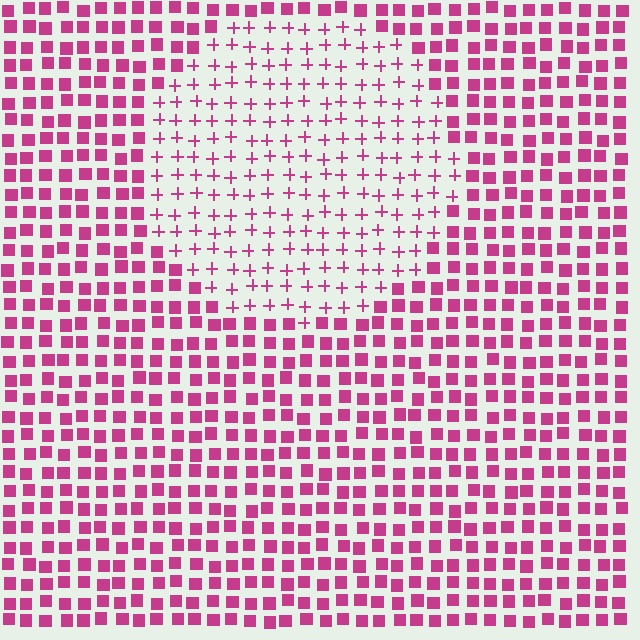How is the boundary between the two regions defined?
The boundary is defined by a change in element shape: plus signs inside vs. squares outside. All elements share the same color and spacing.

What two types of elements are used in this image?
The image uses plus signs inside the circle region and squares outside it.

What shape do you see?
I see a circle.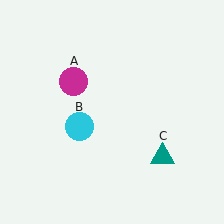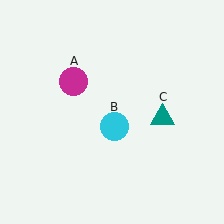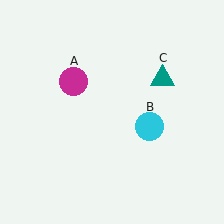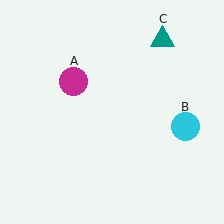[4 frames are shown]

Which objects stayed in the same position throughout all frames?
Magenta circle (object A) remained stationary.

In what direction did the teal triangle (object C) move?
The teal triangle (object C) moved up.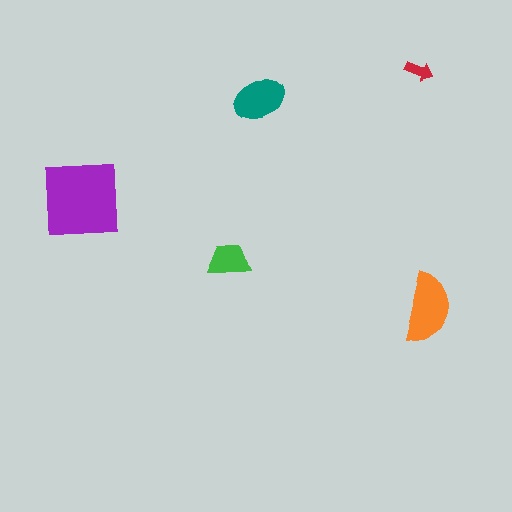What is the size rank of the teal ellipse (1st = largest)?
3rd.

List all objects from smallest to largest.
The red arrow, the green trapezoid, the teal ellipse, the orange semicircle, the purple square.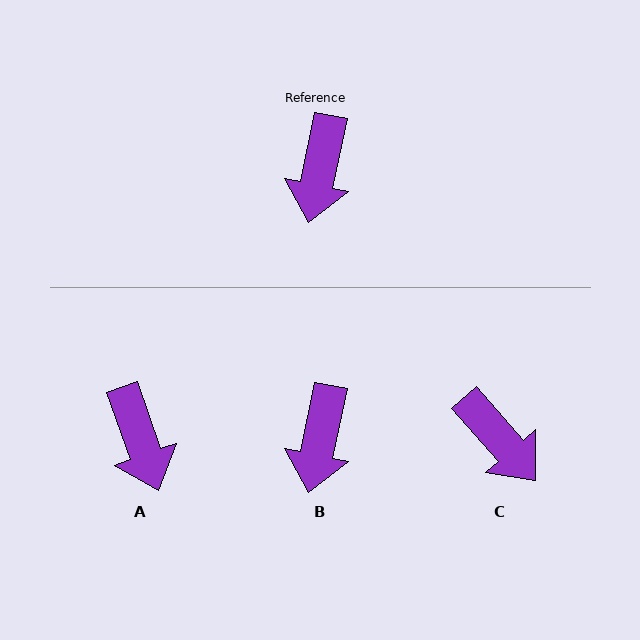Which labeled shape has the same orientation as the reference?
B.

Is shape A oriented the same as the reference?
No, it is off by about 31 degrees.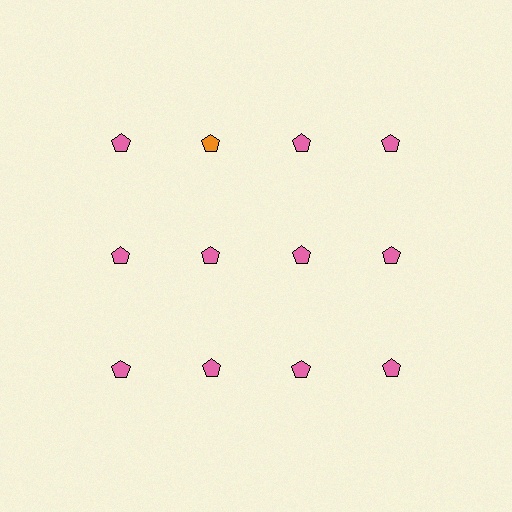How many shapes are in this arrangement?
There are 12 shapes arranged in a grid pattern.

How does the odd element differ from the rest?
It has a different color: orange instead of pink.